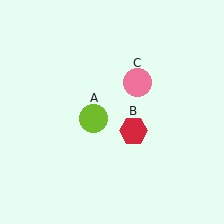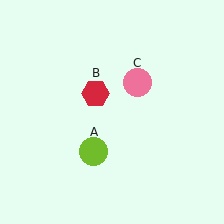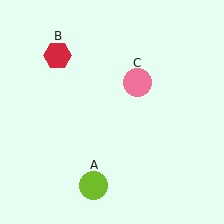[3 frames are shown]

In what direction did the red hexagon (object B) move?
The red hexagon (object B) moved up and to the left.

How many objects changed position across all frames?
2 objects changed position: lime circle (object A), red hexagon (object B).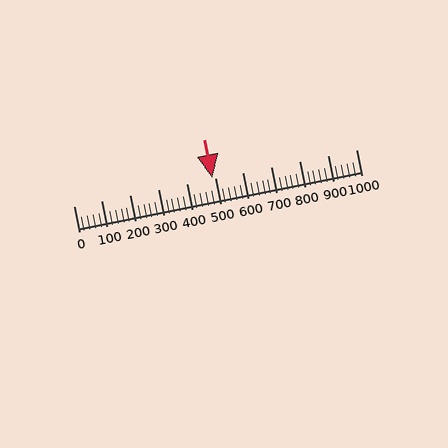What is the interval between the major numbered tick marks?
The major tick marks are spaced 100 units apart.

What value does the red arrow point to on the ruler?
The red arrow points to approximately 491.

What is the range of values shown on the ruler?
The ruler shows values from 0 to 1000.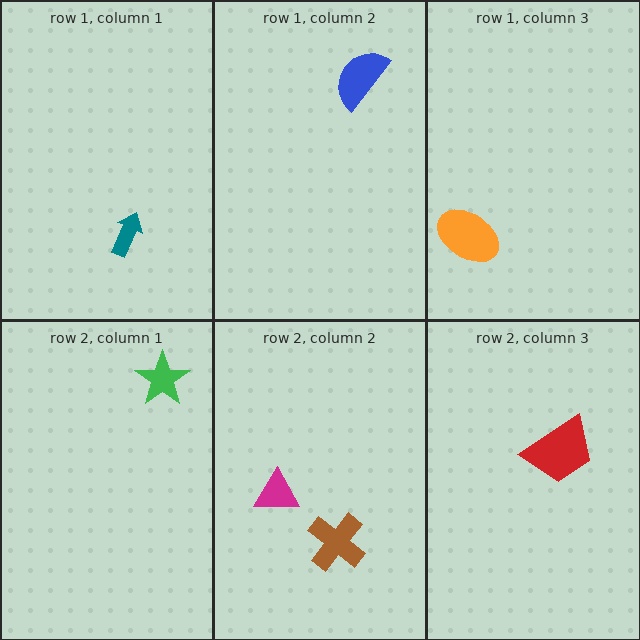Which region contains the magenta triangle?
The row 2, column 2 region.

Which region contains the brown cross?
The row 2, column 2 region.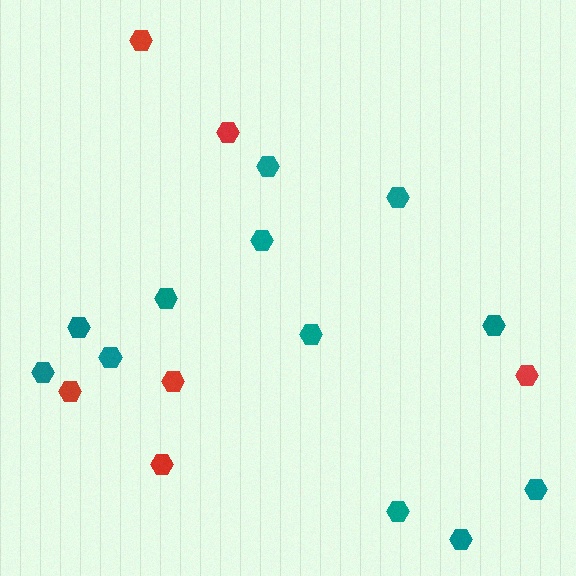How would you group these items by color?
There are 2 groups: one group of red hexagons (6) and one group of teal hexagons (12).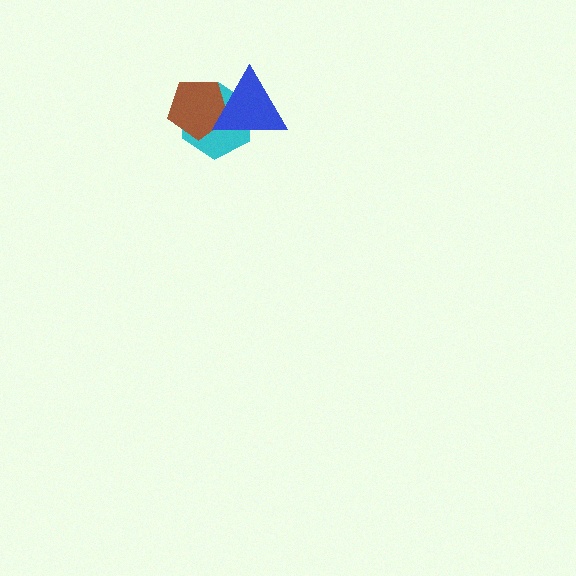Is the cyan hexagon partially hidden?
Yes, it is partially covered by another shape.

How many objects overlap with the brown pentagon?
2 objects overlap with the brown pentagon.